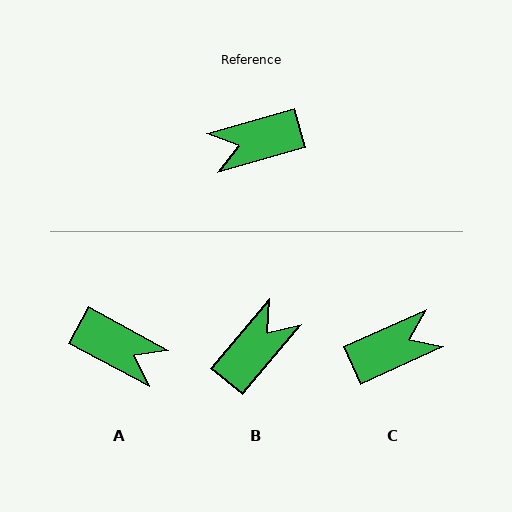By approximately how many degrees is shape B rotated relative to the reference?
Approximately 146 degrees clockwise.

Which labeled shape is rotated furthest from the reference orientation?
C, about 171 degrees away.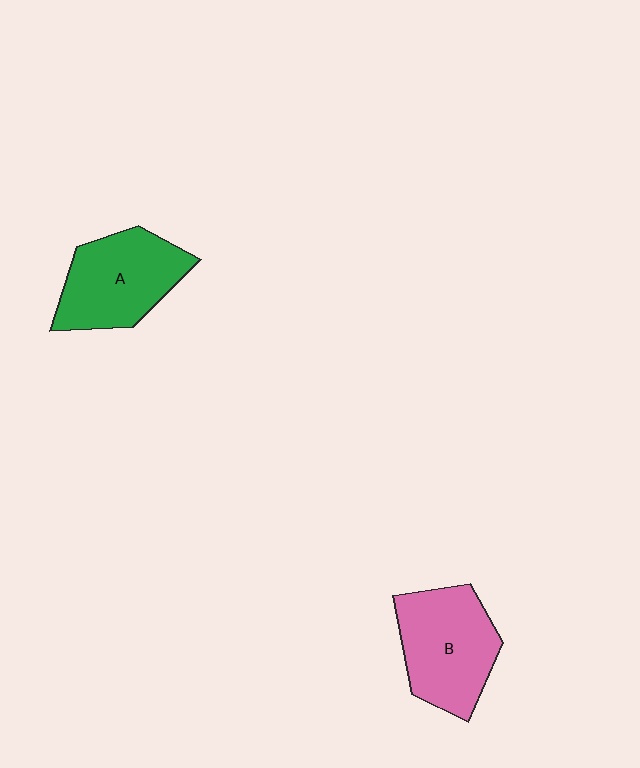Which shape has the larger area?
Shape B (pink).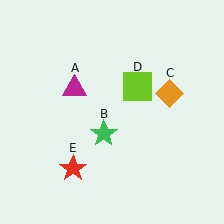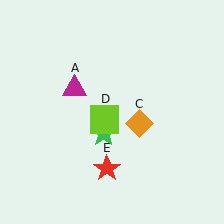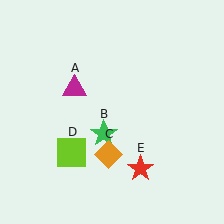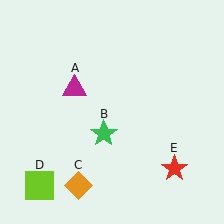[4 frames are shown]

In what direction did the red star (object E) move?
The red star (object E) moved right.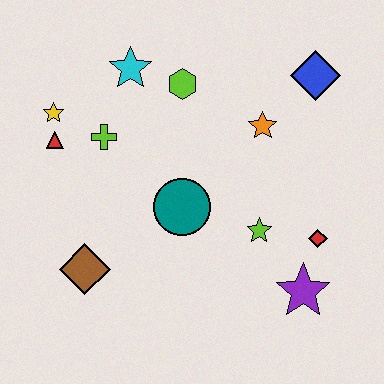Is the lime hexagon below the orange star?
No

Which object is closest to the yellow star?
The red triangle is closest to the yellow star.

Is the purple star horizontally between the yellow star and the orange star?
No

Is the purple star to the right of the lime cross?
Yes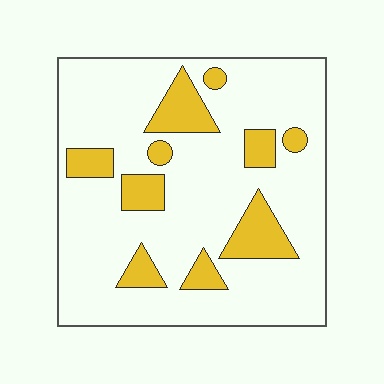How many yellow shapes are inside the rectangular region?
10.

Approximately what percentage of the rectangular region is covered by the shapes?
Approximately 20%.